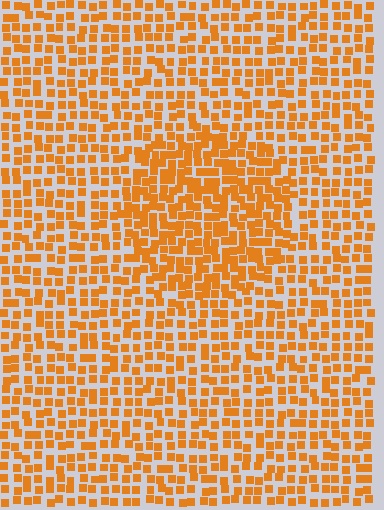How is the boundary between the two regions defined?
The boundary is defined by a change in element density (approximately 1.6x ratio). All elements are the same color, size, and shape.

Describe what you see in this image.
The image contains small orange elements arranged at two different densities. A circle-shaped region is visible where the elements are more densely packed than the surrounding area.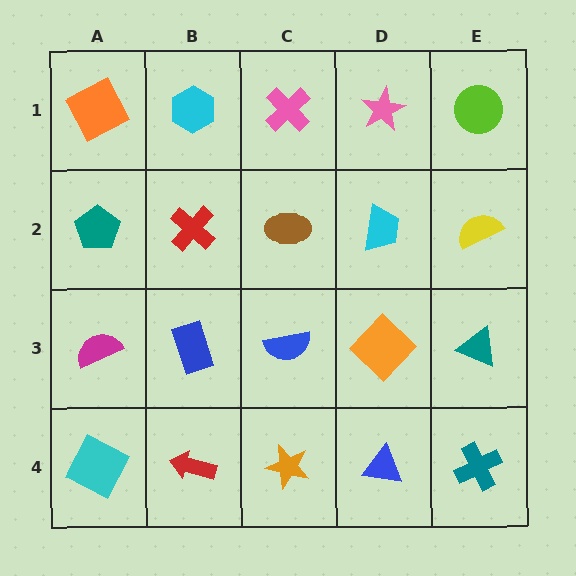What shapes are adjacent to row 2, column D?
A pink star (row 1, column D), an orange diamond (row 3, column D), a brown ellipse (row 2, column C), a yellow semicircle (row 2, column E).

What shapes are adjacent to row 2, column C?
A pink cross (row 1, column C), a blue semicircle (row 3, column C), a red cross (row 2, column B), a cyan trapezoid (row 2, column D).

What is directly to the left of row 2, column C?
A red cross.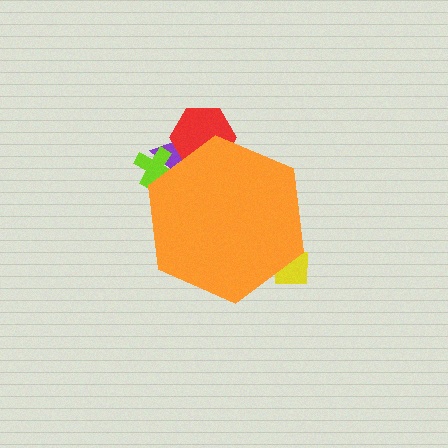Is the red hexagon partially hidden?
Yes, the red hexagon is partially hidden behind the orange hexagon.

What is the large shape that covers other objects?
An orange hexagon.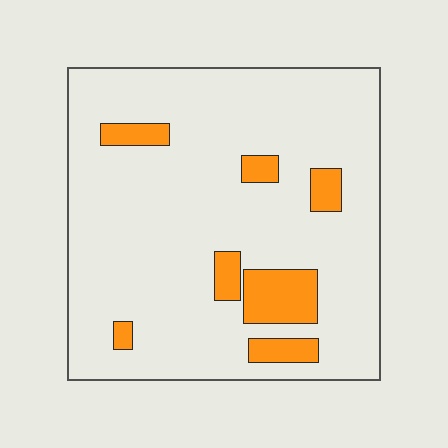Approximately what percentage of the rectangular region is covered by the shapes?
Approximately 10%.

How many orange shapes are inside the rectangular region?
7.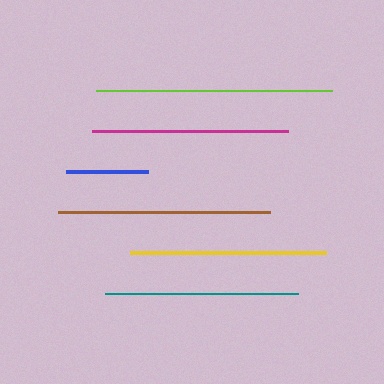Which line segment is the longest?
The lime line is the longest at approximately 236 pixels.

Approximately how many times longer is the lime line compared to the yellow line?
The lime line is approximately 1.2 times the length of the yellow line.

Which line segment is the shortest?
The blue line is the shortest at approximately 82 pixels.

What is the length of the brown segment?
The brown segment is approximately 212 pixels long.